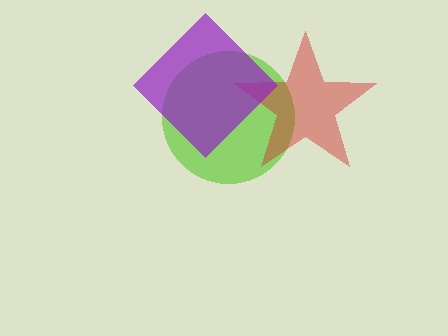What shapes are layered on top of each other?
The layered shapes are: a lime circle, a red star, a purple diamond.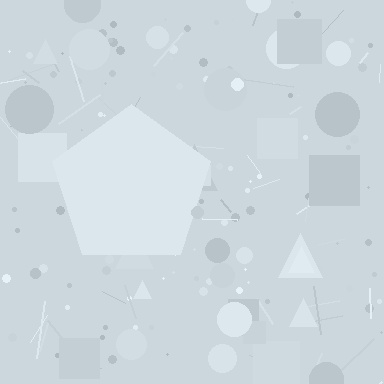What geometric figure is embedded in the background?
A pentagon is embedded in the background.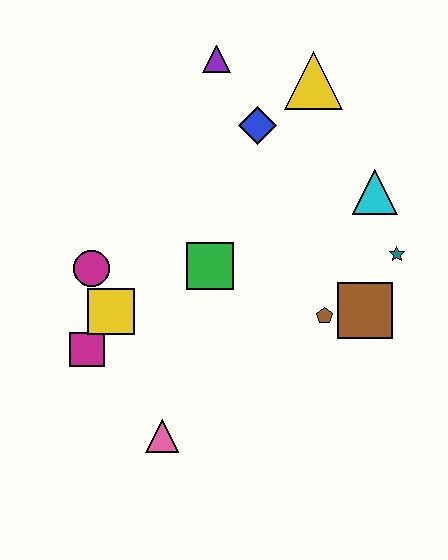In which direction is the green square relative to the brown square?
The green square is to the left of the brown square.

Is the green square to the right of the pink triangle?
Yes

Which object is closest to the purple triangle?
The blue diamond is closest to the purple triangle.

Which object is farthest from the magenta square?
The yellow triangle is farthest from the magenta square.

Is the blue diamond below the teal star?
No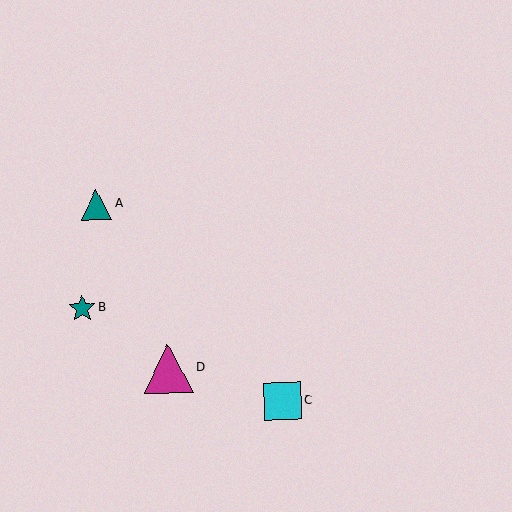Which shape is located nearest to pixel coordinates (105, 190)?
The teal triangle (labeled A) at (97, 204) is nearest to that location.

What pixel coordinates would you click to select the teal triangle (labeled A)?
Click at (97, 204) to select the teal triangle A.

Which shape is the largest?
The magenta triangle (labeled D) is the largest.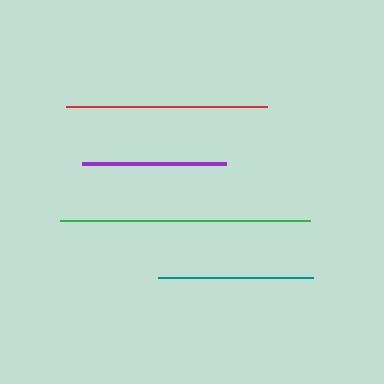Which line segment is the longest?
The green line is the longest at approximately 250 pixels.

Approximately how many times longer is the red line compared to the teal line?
The red line is approximately 1.3 times the length of the teal line.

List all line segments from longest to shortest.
From longest to shortest: green, red, teal, purple.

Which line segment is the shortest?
The purple line is the shortest at approximately 145 pixels.